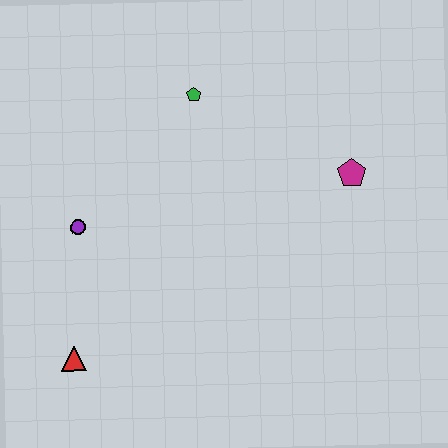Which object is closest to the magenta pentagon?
The green pentagon is closest to the magenta pentagon.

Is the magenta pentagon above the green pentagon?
No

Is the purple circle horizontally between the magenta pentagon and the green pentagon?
No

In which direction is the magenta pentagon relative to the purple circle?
The magenta pentagon is to the right of the purple circle.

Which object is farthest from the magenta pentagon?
The red triangle is farthest from the magenta pentagon.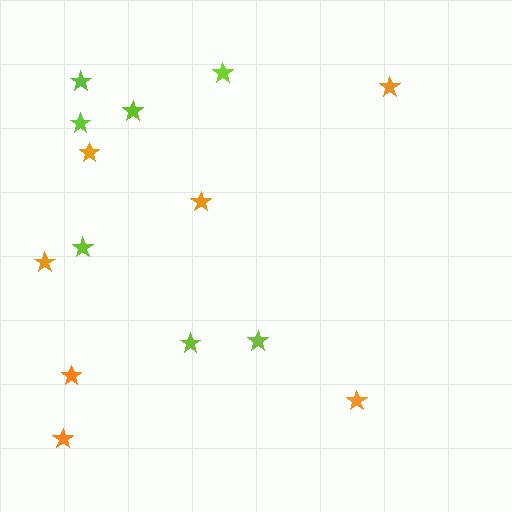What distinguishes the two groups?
There are 2 groups: one group of orange stars (7) and one group of lime stars (7).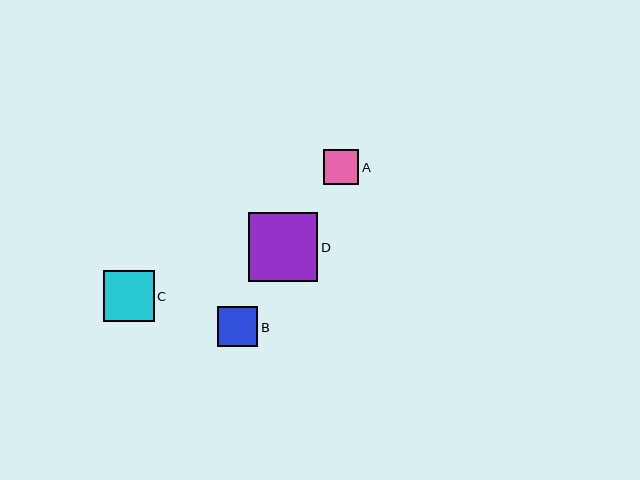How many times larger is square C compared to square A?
Square C is approximately 1.4 times the size of square A.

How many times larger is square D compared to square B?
Square D is approximately 1.7 times the size of square B.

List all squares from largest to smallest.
From largest to smallest: D, C, B, A.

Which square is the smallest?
Square A is the smallest with a size of approximately 35 pixels.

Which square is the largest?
Square D is the largest with a size of approximately 69 pixels.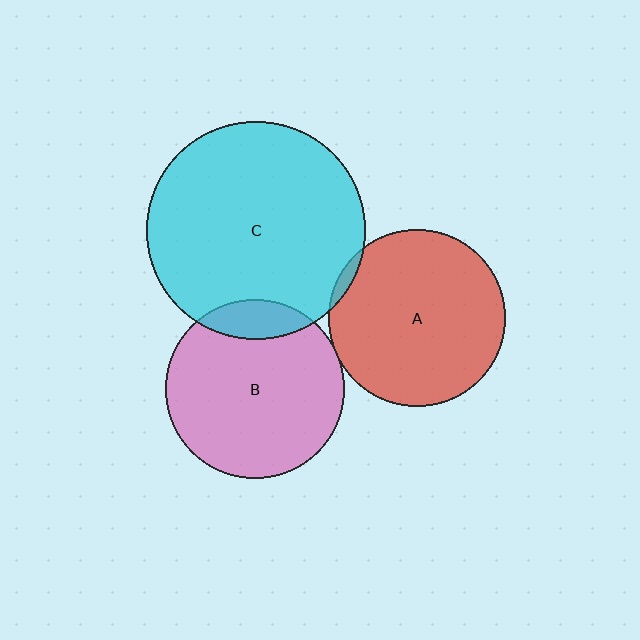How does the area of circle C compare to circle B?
Approximately 1.5 times.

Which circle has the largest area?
Circle C (cyan).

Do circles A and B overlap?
Yes.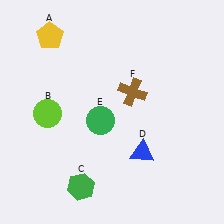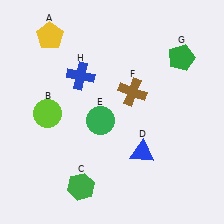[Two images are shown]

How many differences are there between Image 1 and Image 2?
There are 2 differences between the two images.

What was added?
A green pentagon (G), a blue cross (H) were added in Image 2.